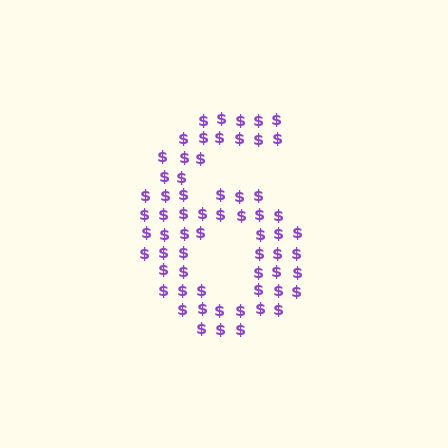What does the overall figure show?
The overall figure shows the digit 6.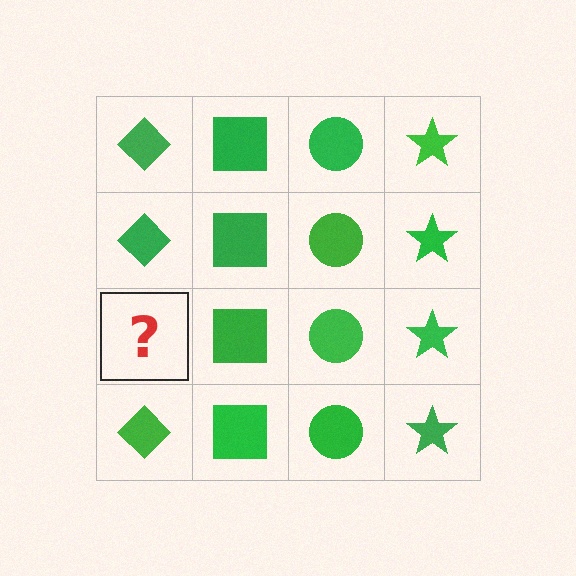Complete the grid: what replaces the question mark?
The question mark should be replaced with a green diamond.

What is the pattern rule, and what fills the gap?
The rule is that each column has a consistent shape. The gap should be filled with a green diamond.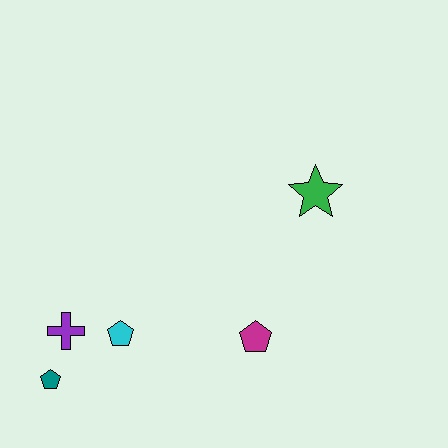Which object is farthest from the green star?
The teal pentagon is farthest from the green star.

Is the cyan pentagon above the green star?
No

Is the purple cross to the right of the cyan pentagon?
No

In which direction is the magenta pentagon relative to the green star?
The magenta pentagon is below the green star.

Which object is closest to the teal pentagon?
The purple cross is closest to the teal pentagon.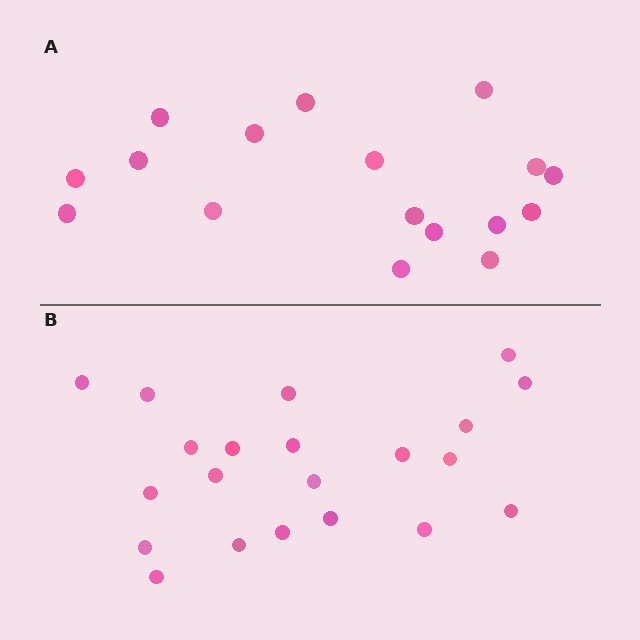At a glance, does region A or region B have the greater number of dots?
Region B (the bottom region) has more dots.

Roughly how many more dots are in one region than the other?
Region B has about 4 more dots than region A.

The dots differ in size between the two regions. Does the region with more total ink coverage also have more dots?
No. Region A has more total ink coverage because its dots are larger, but region B actually contains more individual dots. Total area can be misleading — the number of items is what matters here.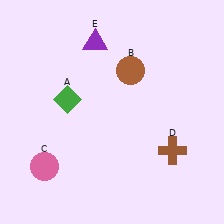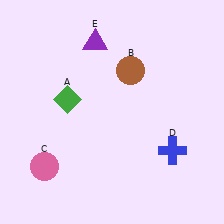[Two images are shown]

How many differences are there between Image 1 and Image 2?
There is 1 difference between the two images.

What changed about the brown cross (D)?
In Image 1, D is brown. In Image 2, it changed to blue.